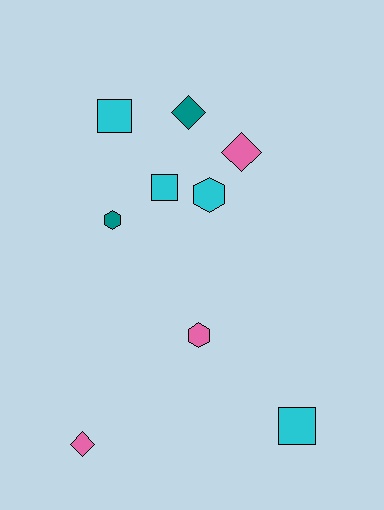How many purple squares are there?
There are no purple squares.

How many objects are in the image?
There are 9 objects.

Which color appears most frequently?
Cyan, with 4 objects.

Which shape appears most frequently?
Square, with 3 objects.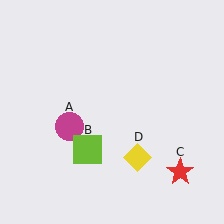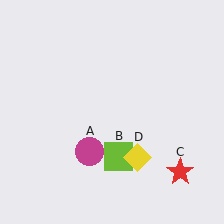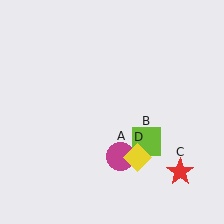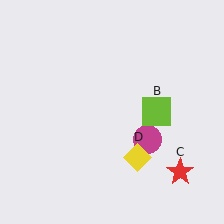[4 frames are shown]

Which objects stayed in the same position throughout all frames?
Red star (object C) and yellow diamond (object D) remained stationary.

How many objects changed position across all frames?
2 objects changed position: magenta circle (object A), lime square (object B).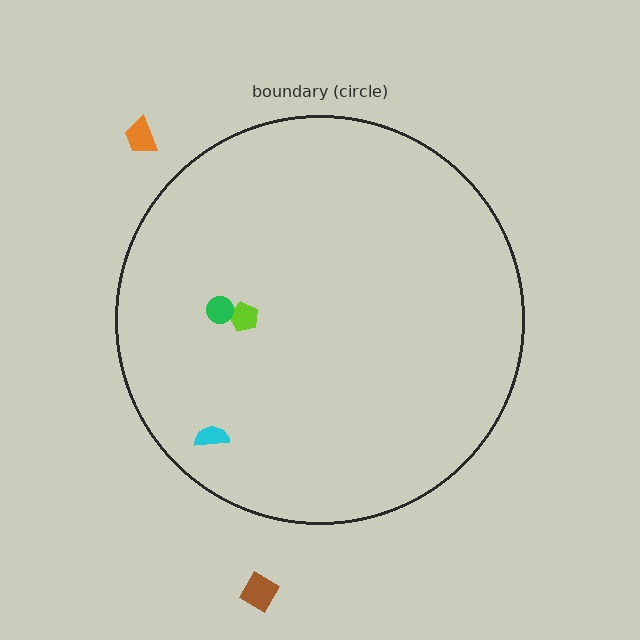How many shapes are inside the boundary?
3 inside, 2 outside.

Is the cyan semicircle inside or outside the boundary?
Inside.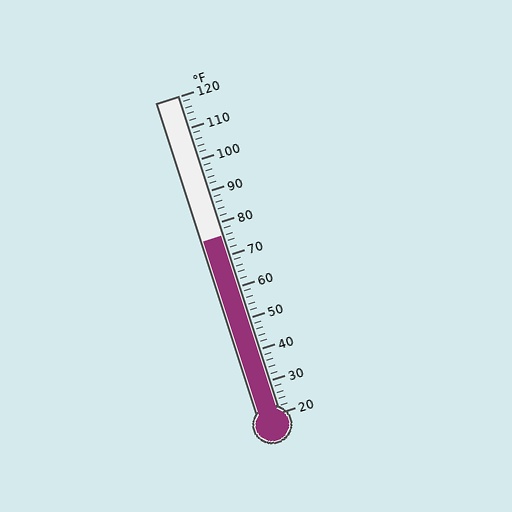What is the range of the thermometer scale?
The thermometer scale ranges from 20°F to 120°F.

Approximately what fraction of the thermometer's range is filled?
The thermometer is filled to approximately 55% of its range.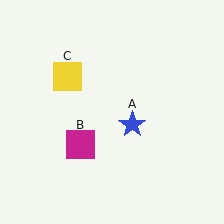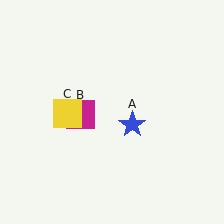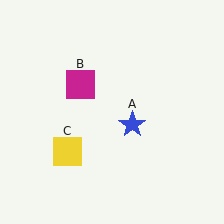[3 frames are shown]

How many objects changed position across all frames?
2 objects changed position: magenta square (object B), yellow square (object C).